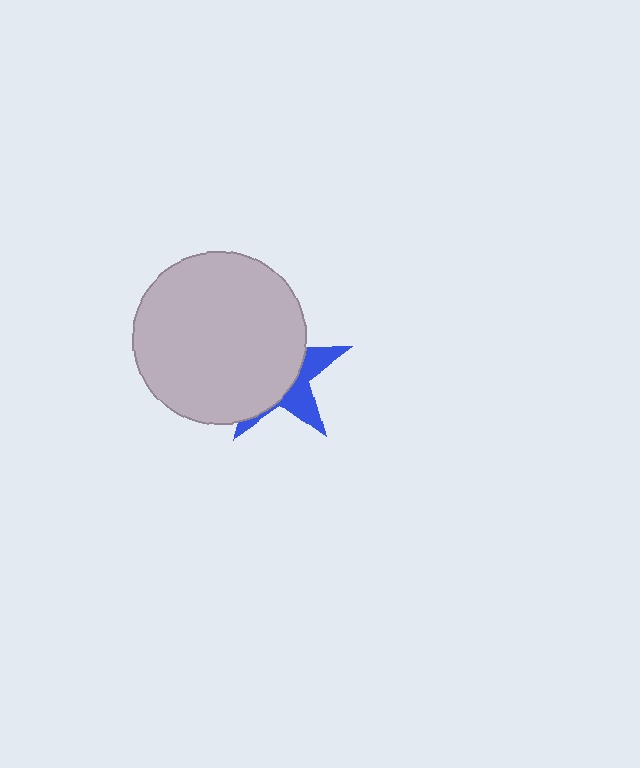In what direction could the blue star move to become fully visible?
The blue star could move right. That would shift it out from behind the light gray circle entirely.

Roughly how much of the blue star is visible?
A small part of it is visible (roughly 33%).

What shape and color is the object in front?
The object in front is a light gray circle.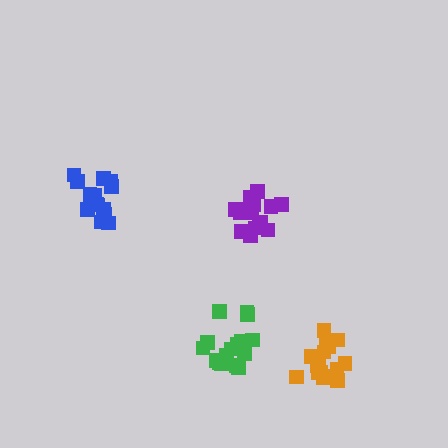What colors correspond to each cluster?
The clusters are colored: purple, green, blue, orange.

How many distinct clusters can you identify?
There are 4 distinct clusters.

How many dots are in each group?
Group 1: 15 dots, Group 2: 19 dots, Group 3: 14 dots, Group 4: 17 dots (65 total).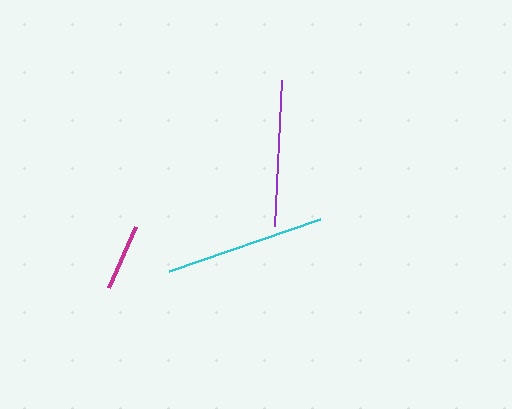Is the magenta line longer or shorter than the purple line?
The purple line is longer than the magenta line.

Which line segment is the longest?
The cyan line is the longest at approximately 159 pixels.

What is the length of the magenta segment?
The magenta segment is approximately 66 pixels long.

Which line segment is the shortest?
The magenta line is the shortest at approximately 66 pixels.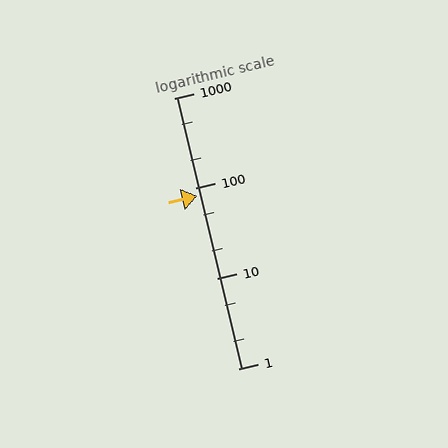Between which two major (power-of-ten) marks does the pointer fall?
The pointer is between 10 and 100.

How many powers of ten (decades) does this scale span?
The scale spans 3 decades, from 1 to 1000.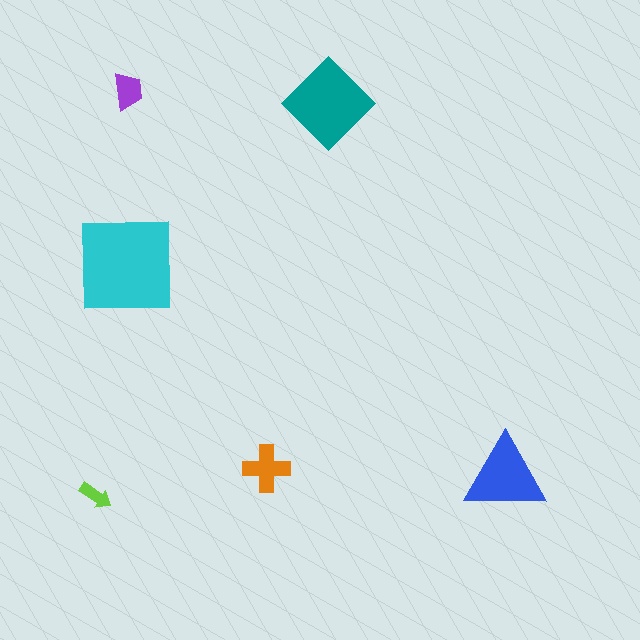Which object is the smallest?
The lime arrow.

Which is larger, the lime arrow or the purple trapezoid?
The purple trapezoid.